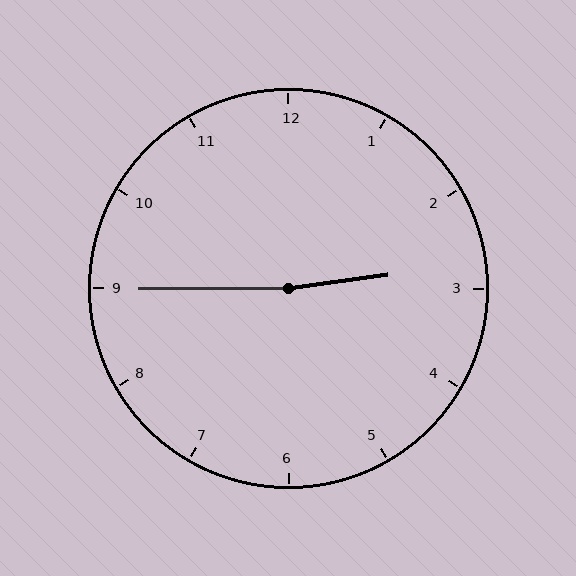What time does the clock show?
2:45.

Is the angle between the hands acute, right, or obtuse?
It is obtuse.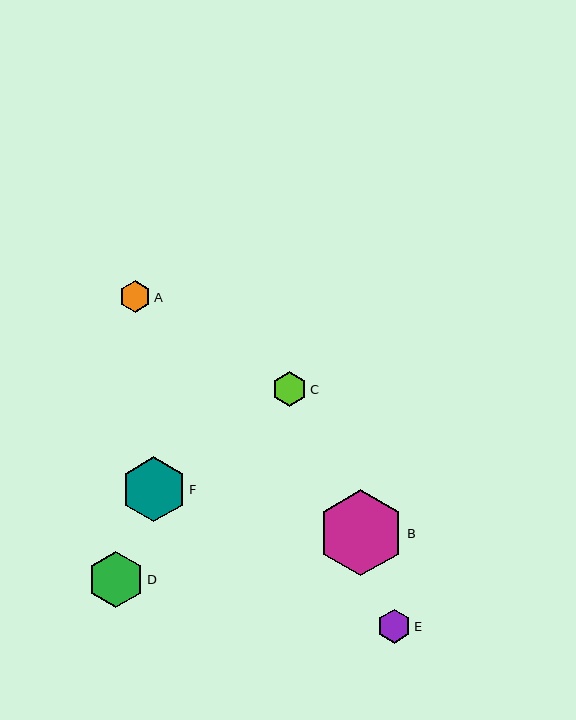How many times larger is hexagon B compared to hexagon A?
Hexagon B is approximately 2.8 times the size of hexagon A.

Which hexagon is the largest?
Hexagon B is the largest with a size of approximately 86 pixels.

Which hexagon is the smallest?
Hexagon A is the smallest with a size of approximately 31 pixels.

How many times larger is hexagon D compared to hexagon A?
Hexagon D is approximately 1.8 times the size of hexagon A.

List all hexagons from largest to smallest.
From largest to smallest: B, F, D, C, E, A.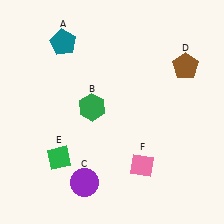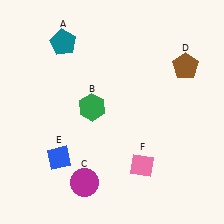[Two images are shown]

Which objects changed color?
C changed from purple to magenta. E changed from green to blue.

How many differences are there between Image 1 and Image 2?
There are 2 differences between the two images.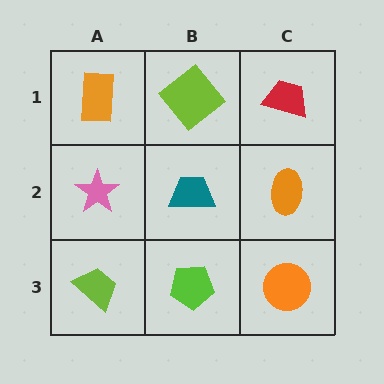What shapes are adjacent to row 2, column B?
A lime diamond (row 1, column B), a lime pentagon (row 3, column B), a pink star (row 2, column A), an orange ellipse (row 2, column C).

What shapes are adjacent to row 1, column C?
An orange ellipse (row 2, column C), a lime diamond (row 1, column B).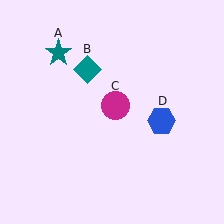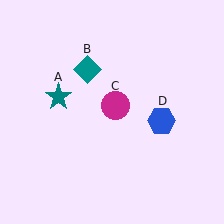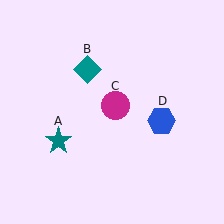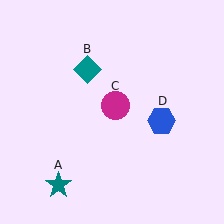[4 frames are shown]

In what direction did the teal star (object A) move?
The teal star (object A) moved down.